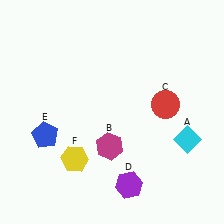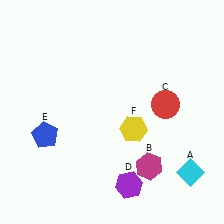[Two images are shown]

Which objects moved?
The objects that moved are: the cyan diamond (A), the magenta hexagon (B), the yellow hexagon (F).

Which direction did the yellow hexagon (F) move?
The yellow hexagon (F) moved right.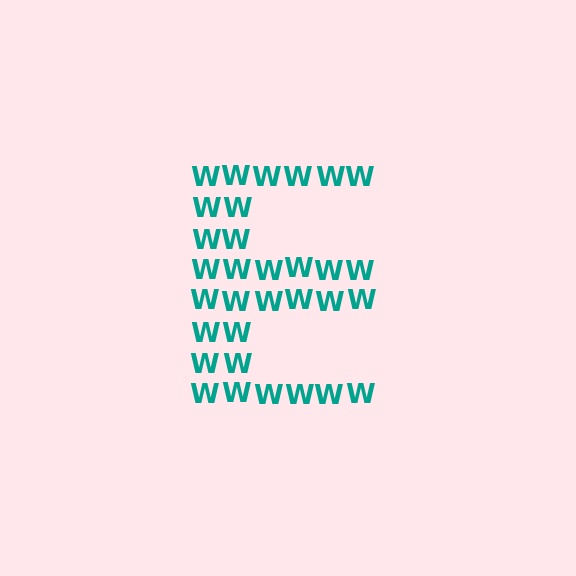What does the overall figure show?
The overall figure shows the letter E.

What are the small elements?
The small elements are letter W's.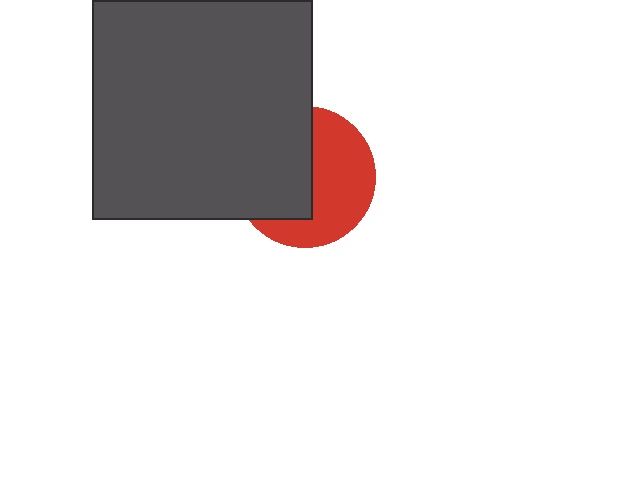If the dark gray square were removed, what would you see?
You would see the complete red circle.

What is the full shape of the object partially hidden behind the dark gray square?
The partially hidden object is a red circle.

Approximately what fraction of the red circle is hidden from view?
Roughly 49% of the red circle is hidden behind the dark gray square.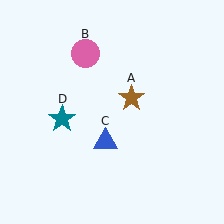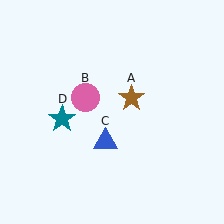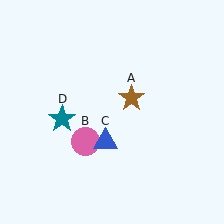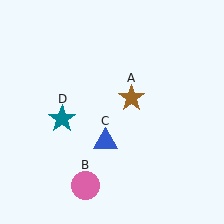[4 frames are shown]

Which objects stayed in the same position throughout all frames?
Brown star (object A) and blue triangle (object C) and teal star (object D) remained stationary.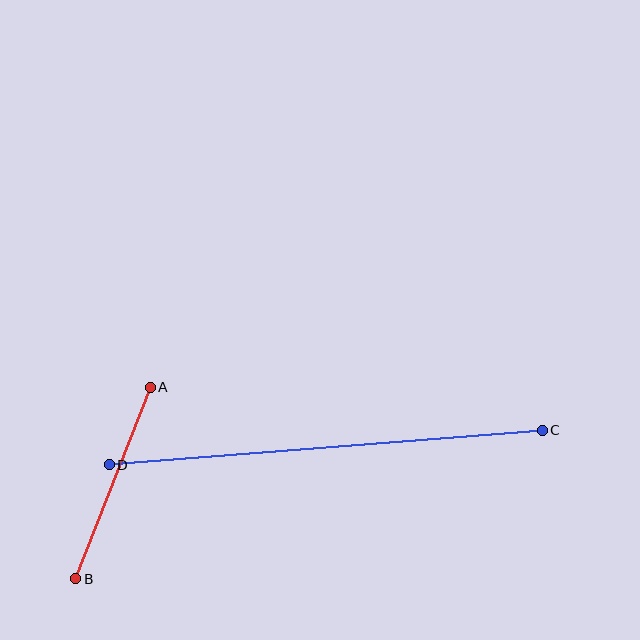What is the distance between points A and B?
The distance is approximately 206 pixels.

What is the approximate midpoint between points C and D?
The midpoint is at approximately (326, 447) pixels.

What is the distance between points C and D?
The distance is approximately 434 pixels.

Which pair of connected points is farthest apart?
Points C and D are farthest apart.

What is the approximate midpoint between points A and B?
The midpoint is at approximately (113, 483) pixels.